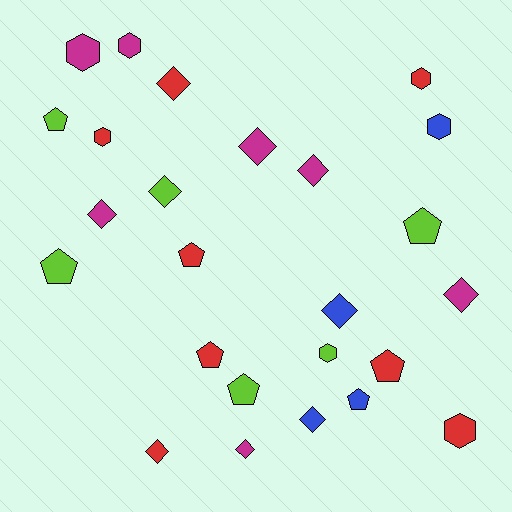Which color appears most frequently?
Red, with 8 objects.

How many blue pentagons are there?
There is 1 blue pentagon.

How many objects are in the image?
There are 25 objects.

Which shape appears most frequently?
Diamond, with 10 objects.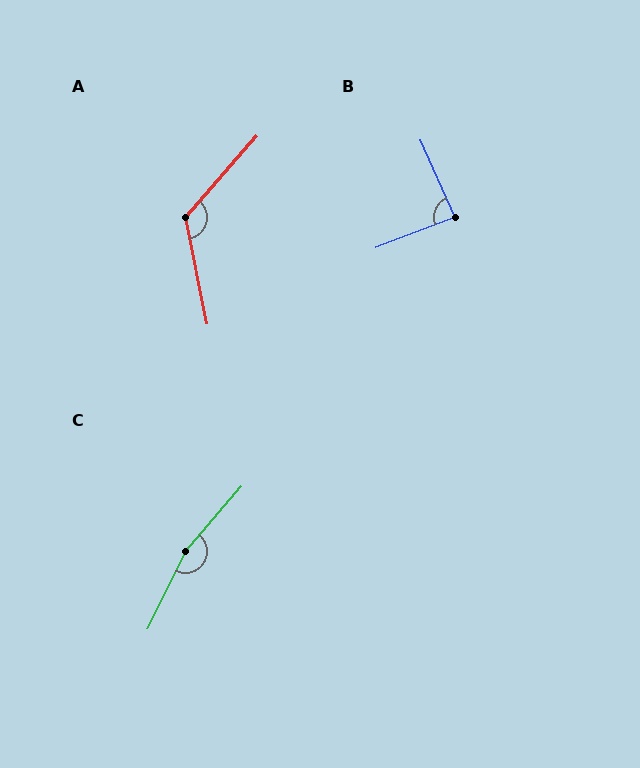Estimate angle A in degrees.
Approximately 127 degrees.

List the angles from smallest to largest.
B (87°), A (127°), C (166°).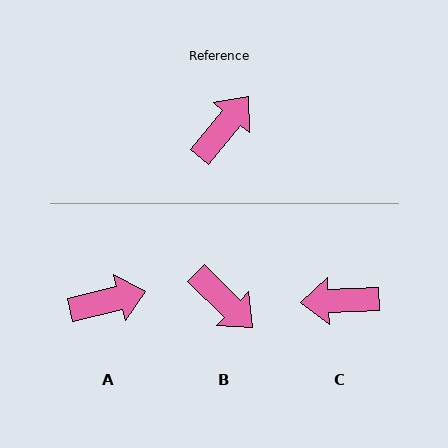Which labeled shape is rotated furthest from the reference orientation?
C, about 132 degrees away.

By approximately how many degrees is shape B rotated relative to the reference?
Approximately 94 degrees clockwise.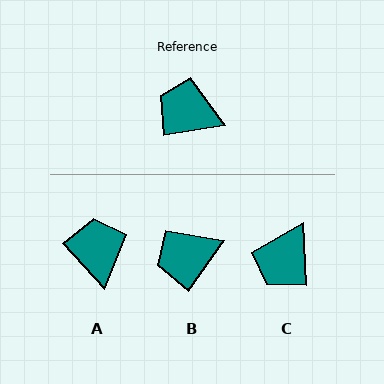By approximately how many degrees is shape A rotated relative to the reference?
Approximately 56 degrees clockwise.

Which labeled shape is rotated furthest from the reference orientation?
C, about 85 degrees away.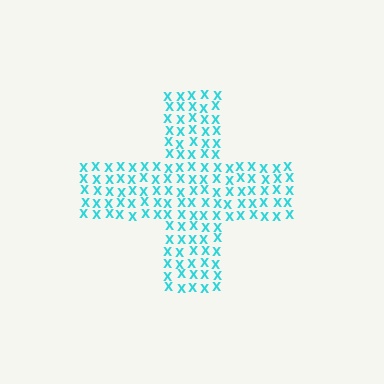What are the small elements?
The small elements are letter X's.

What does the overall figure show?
The overall figure shows a cross.